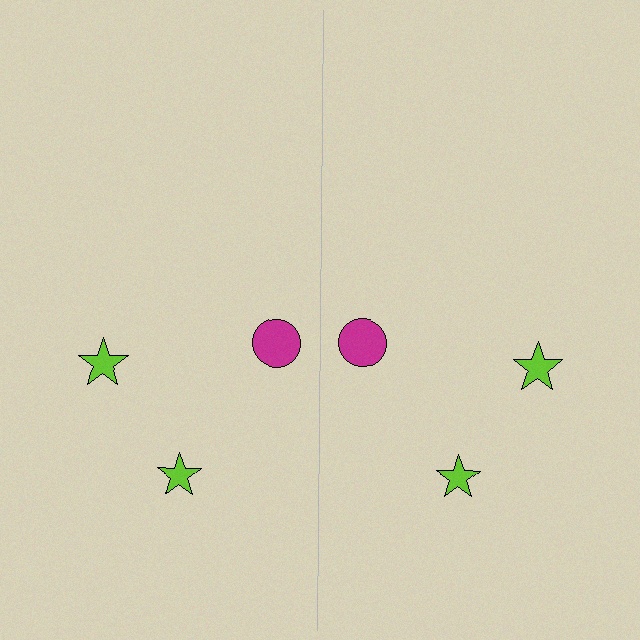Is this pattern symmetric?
Yes, this pattern has bilateral (reflection) symmetry.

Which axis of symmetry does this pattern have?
The pattern has a vertical axis of symmetry running through the center of the image.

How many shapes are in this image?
There are 6 shapes in this image.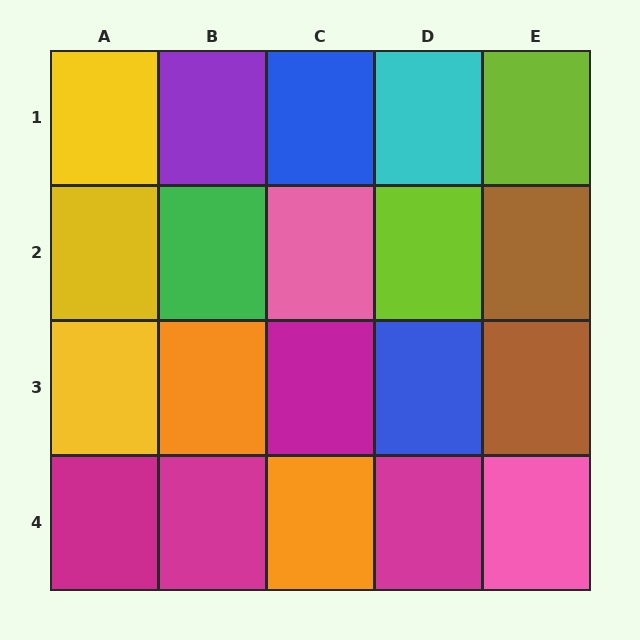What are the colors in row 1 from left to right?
Yellow, purple, blue, cyan, lime.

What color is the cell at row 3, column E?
Brown.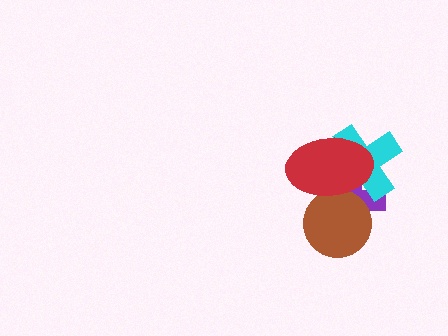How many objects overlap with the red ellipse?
3 objects overlap with the red ellipse.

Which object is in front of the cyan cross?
The red ellipse is in front of the cyan cross.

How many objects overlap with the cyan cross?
2 objects overlap with the cyan cross.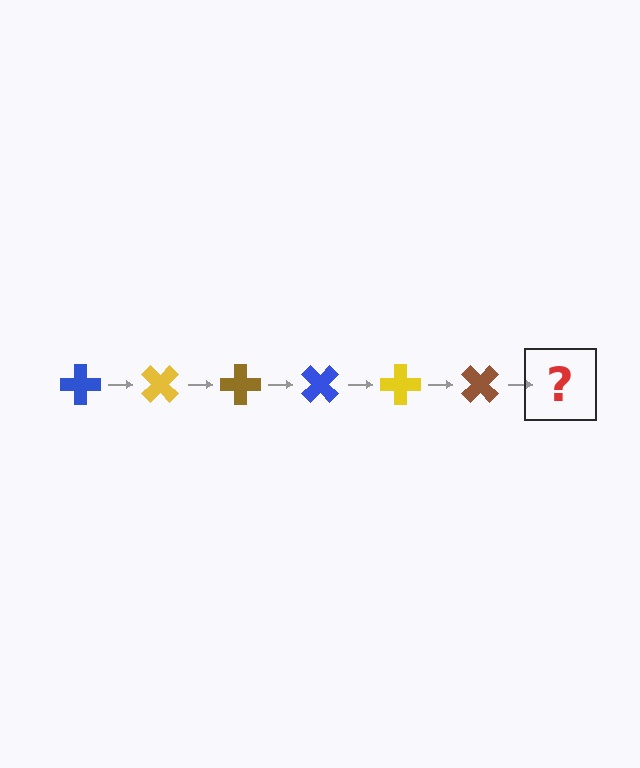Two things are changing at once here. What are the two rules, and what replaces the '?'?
The two rules are that it rotates 45 degrees each step and the color cycles through blue, yellow, and brown. The '?' should be a blue cross, rotated 270 degrees from the start.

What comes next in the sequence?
The next element should be a blue cross, rotated 270 degrees from the start.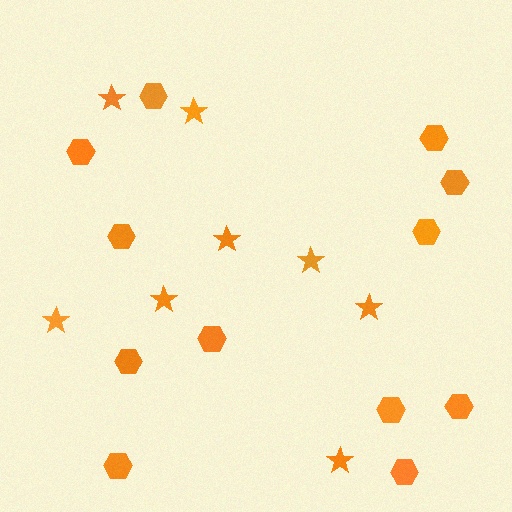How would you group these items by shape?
There are 2 groups: one group of stars (8) and one group of hexagons (12).